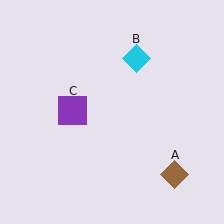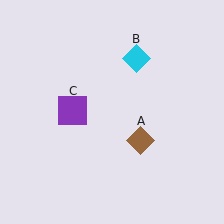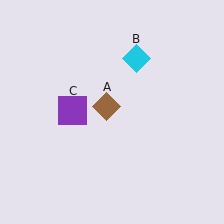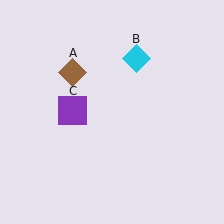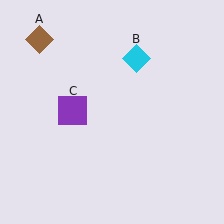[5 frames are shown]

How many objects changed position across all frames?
1 object changed position: brown diamond (object A).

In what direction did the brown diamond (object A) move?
The brown diamond (object A) moved up and to the left.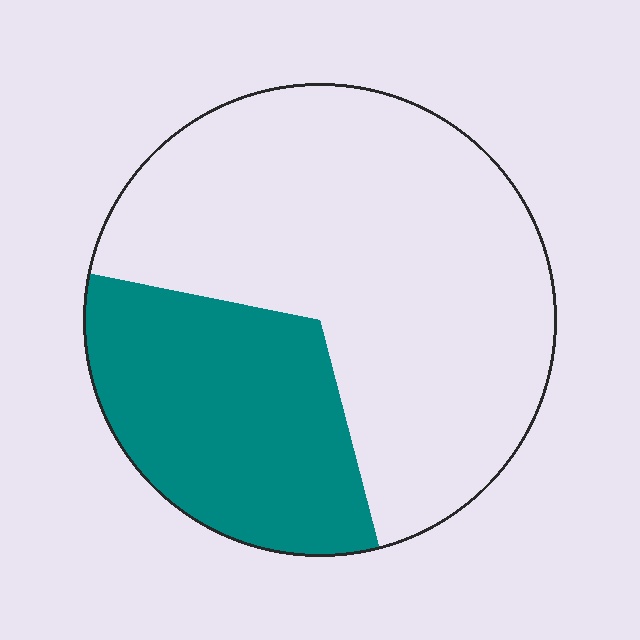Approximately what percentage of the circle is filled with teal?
Approximately 30%.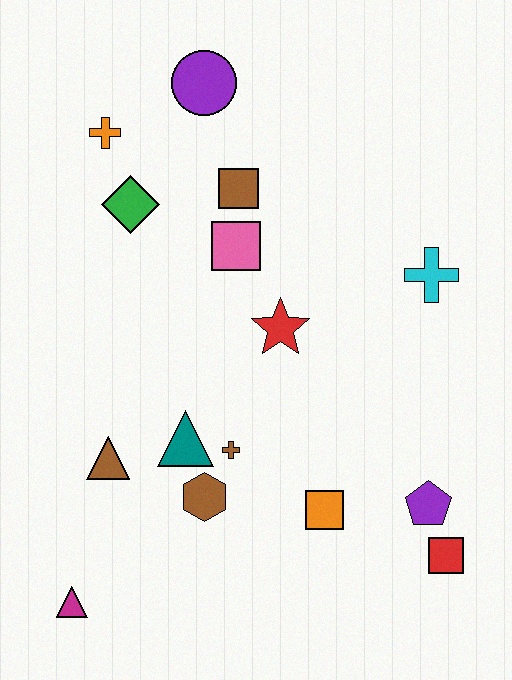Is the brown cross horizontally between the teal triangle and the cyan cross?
Yes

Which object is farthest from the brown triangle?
The purple circle is farthest from the brown triangle.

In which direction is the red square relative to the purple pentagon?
The red square is below the purple pentagon.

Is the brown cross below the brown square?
Yes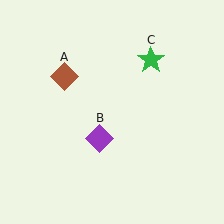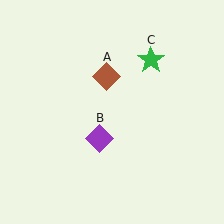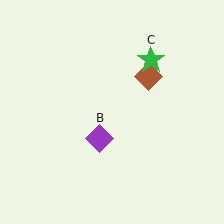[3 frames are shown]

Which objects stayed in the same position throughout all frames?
Purple diamond (object B) and green star (object C) remained stationary.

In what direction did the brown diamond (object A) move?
The brown diamond (object A) moved right.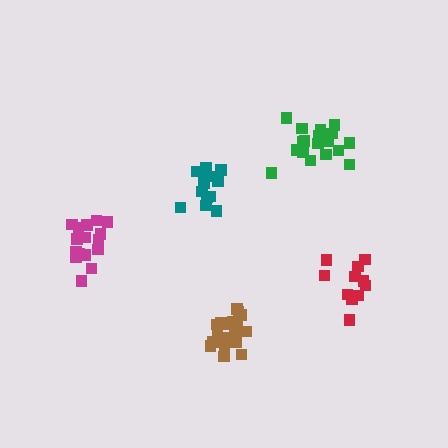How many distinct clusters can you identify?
There are 5 distinct clusters.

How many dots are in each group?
Group 1: 19 dots, Group 2: 13 dots, Group 3: 17 dots, Group 4: 18 dots, Group 5: 13 dots (80 total).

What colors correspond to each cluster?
The clusters are colored: brown, teal, magenta, green, red.